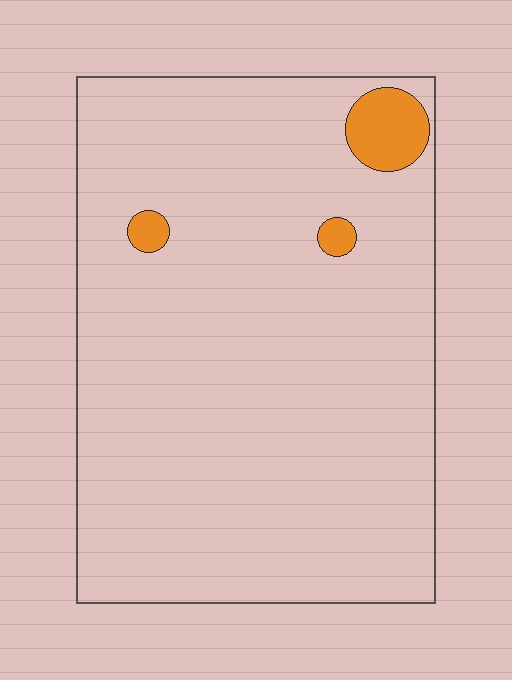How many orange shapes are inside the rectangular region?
3.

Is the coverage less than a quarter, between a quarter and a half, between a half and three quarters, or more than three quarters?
Less than a quarter.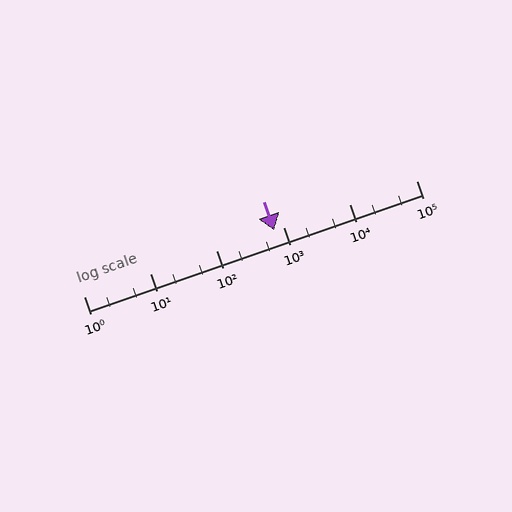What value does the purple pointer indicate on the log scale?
The pointer indicates approximately 730.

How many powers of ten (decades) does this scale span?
The scale spans 5 decades, from 1 to 100000.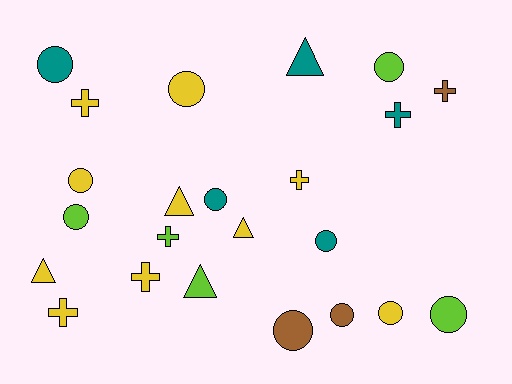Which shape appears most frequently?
Circle, with 11 objects.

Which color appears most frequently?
Yellow, with 10 objects.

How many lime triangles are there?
There is 1 lime triangle.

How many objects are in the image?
There are 23 objects.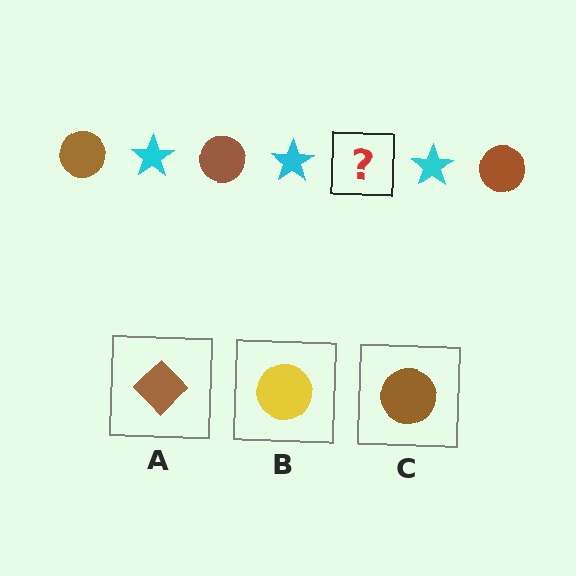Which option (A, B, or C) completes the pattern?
C.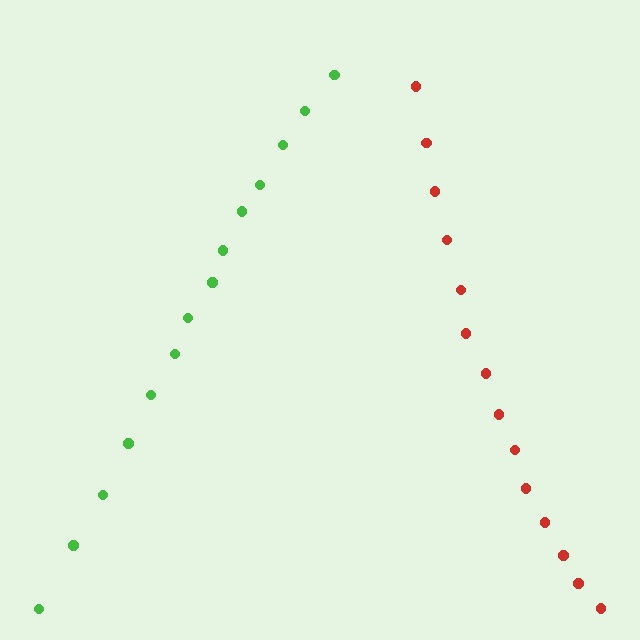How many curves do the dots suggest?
There are 2 distinct paths.